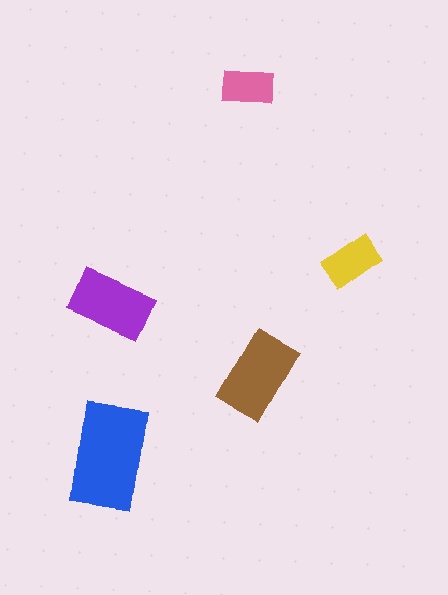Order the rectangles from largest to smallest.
the blue one, the brown one, the purple one, the yellow one, the pink one.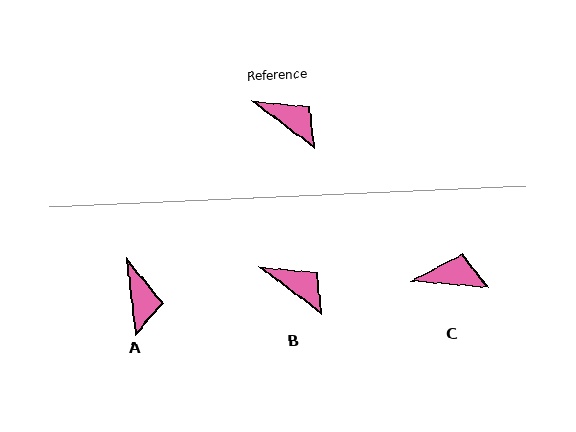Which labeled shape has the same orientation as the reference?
B.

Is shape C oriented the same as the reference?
No, it is off by about 33 degrees.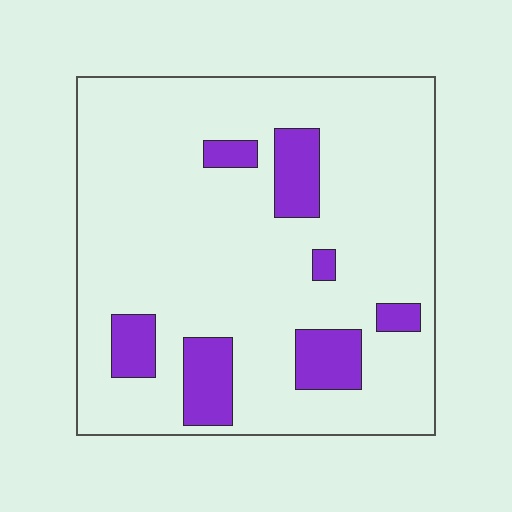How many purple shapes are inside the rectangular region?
7.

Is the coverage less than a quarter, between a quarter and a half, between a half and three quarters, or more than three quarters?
Less than a quarter.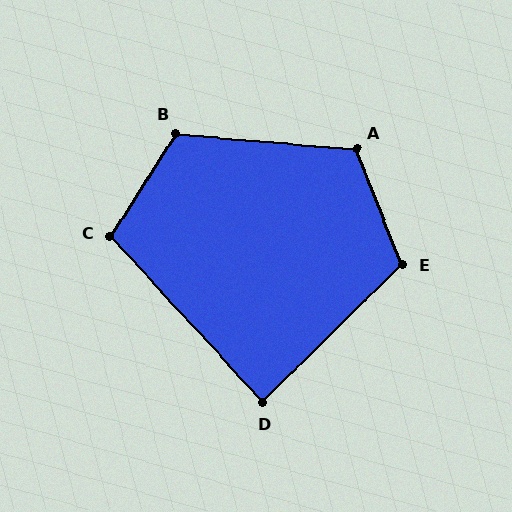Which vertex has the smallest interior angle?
D, at approximately 88 degrees.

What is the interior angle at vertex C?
Approximately 105 degrees (obtuse).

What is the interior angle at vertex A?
Approximately 117 degrees (obtuse).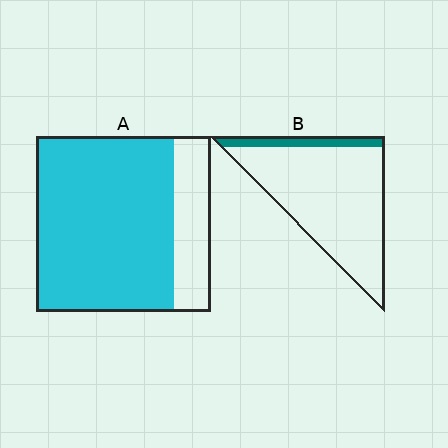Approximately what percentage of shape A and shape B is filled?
A is approximately 80% and B is approximately 10%.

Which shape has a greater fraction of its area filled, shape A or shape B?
Shape A.